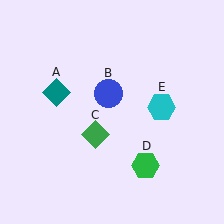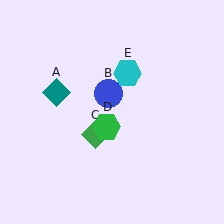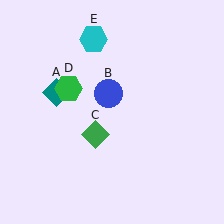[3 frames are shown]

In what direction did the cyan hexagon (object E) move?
The cyan hexagon (object E) moved up and to the left.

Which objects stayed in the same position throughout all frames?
Teal diamond (object A) and blue circle (object B) and green diamond (object C) remained stationary.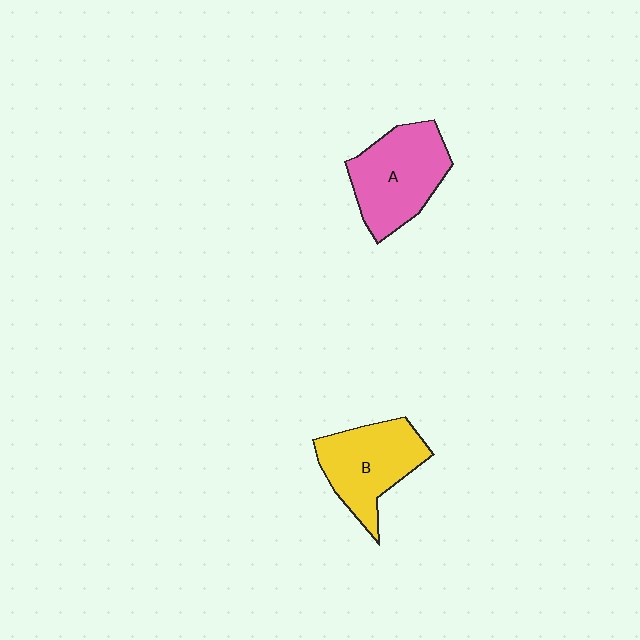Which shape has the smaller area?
Shape B (yellow).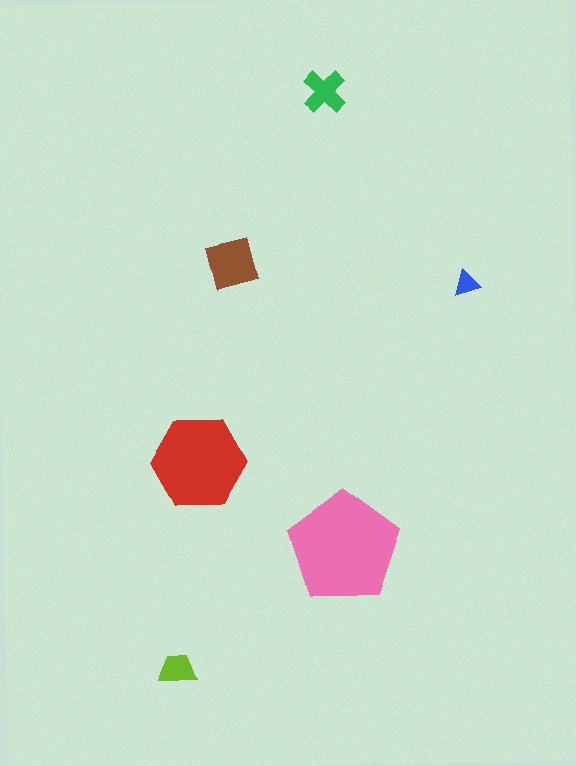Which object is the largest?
The pink pentagon.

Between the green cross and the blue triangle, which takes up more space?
The green cross.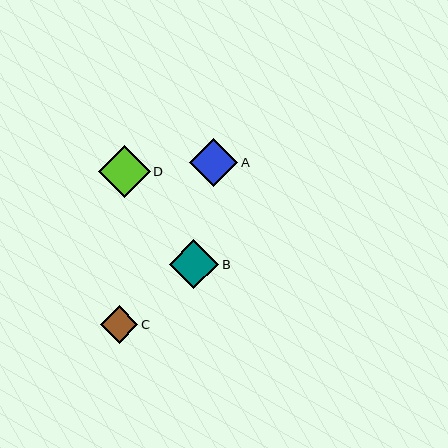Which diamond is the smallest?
Diamond C is the smallest with a size of approximately 38 pixels.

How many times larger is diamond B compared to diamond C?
Diamond B is approximately 1.3 times the size of diamond C.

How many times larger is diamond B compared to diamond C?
Diamond B is approximately 1.3 times the size of diamond C.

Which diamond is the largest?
Diamond D is the largest with a size of approximately 52 pixels.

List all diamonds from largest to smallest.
From largest to smallest: D, B, A, C.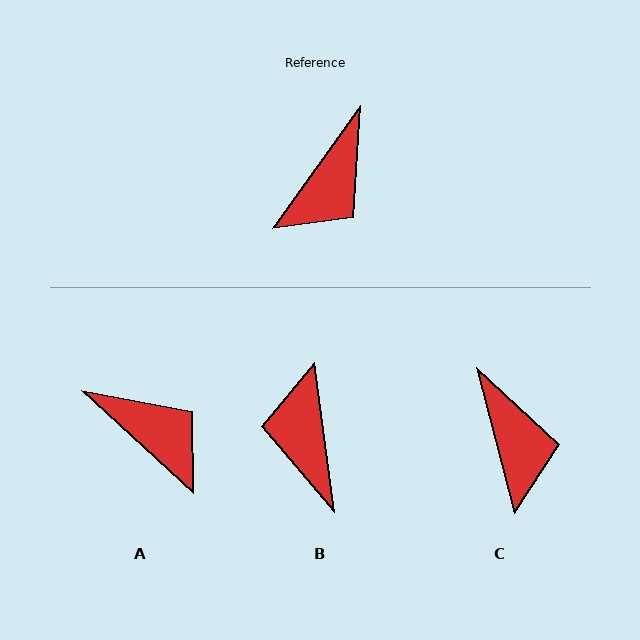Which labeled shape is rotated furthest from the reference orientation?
B, about 137 degrees away.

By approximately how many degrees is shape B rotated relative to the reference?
Approximately 137 degrees clockwise.